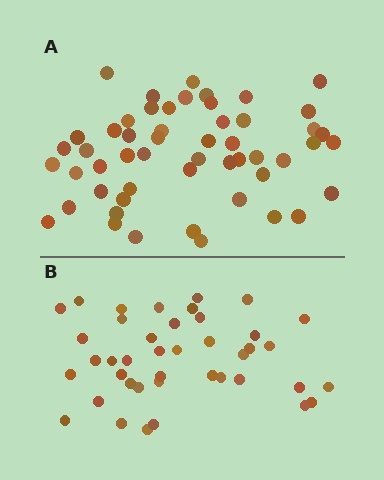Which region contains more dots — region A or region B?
Region A (the top region) has more dots.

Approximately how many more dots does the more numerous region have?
Region A has roughly 12 or so more dots than region B.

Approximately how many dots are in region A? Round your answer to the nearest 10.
About 50 dots. (The exact count is 53, which rounds to 50.)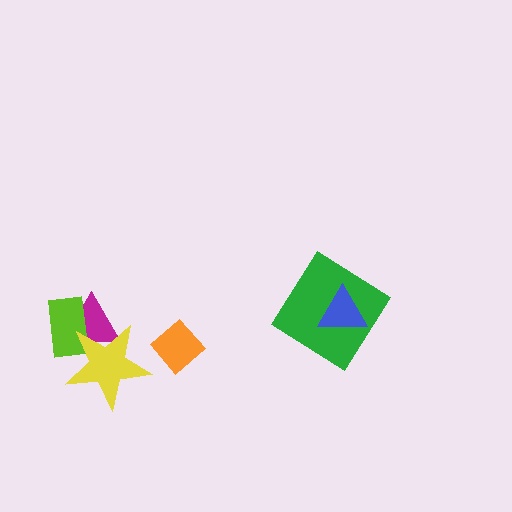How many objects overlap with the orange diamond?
0 objects overlap with the orange diamond.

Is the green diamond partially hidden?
Yes, it is partially covered by another shape.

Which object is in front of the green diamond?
The blue triangle is in front of the green diamond.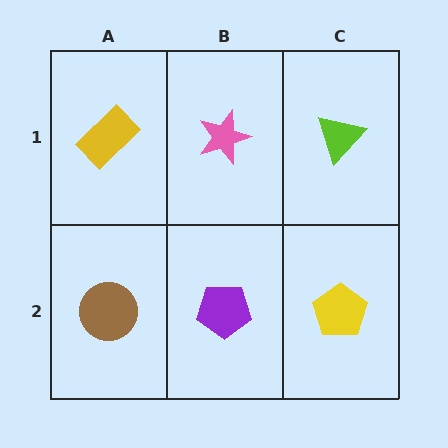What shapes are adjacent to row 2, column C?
A lime triangle (row 1, column C), a purple pentagon (row 2, column B).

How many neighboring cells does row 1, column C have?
2.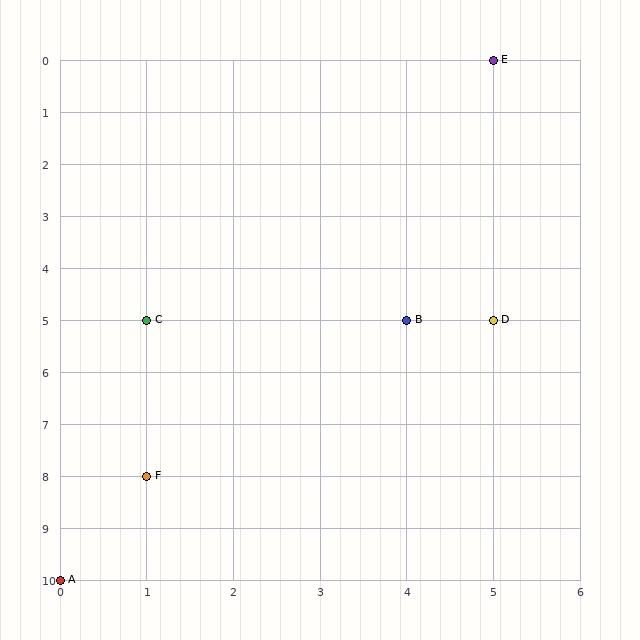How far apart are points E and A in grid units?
Points E and A are 5 columns and 10 rows apart (about 11.2 grid units diagonally).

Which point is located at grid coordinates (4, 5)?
Point B is at (4, 5).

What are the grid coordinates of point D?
Point D is at grid coordinates (5, 5).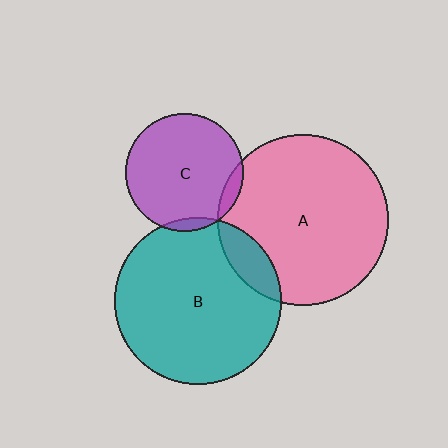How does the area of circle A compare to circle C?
Approximately 2.1 times.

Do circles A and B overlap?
Yes.